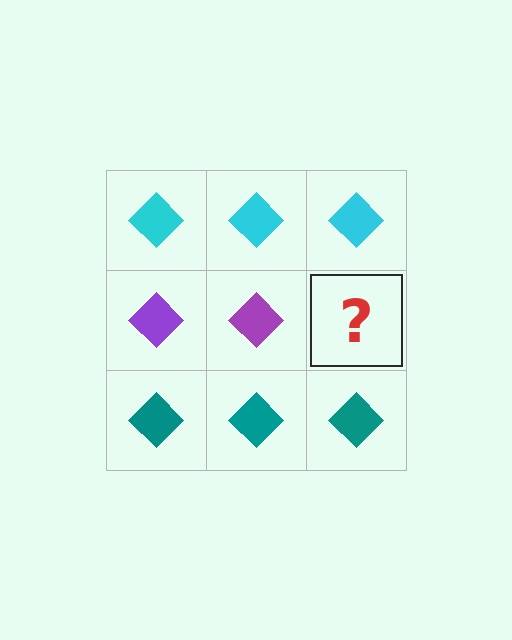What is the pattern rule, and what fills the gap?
The rule is that each row has a consistent color. The gap should be filled with a purple diamond.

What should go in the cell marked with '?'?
The missing cell should contain a purple diamond.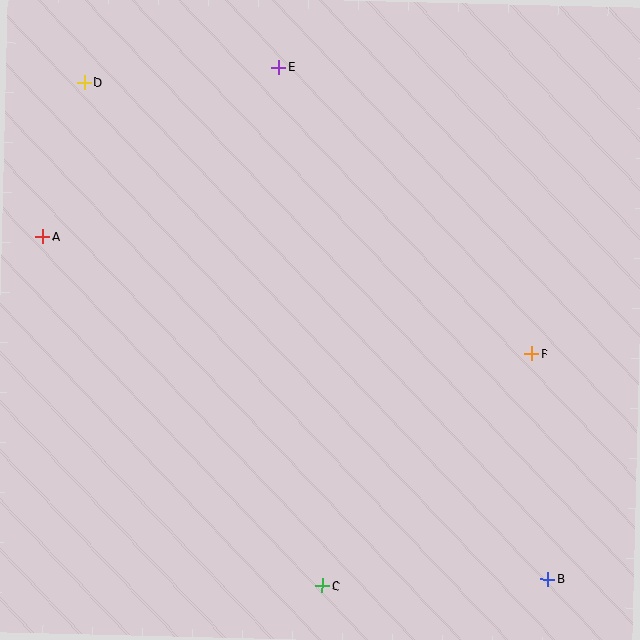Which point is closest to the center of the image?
Point F at (532, 354) is closest to the center.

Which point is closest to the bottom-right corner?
Point B is closest to the bottom-right corner.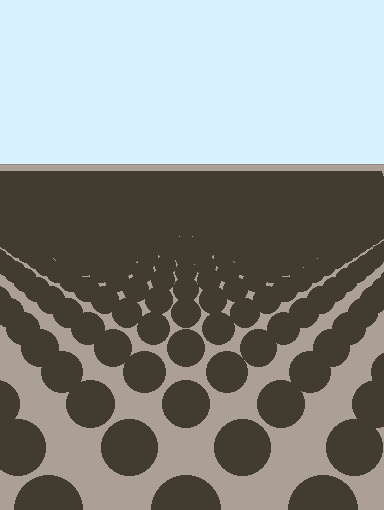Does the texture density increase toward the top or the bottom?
Density increases toward the top.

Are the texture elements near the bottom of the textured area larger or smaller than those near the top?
Larger. Near the bottom, elements are closer to the viewer and appear at a bigger on-screen size.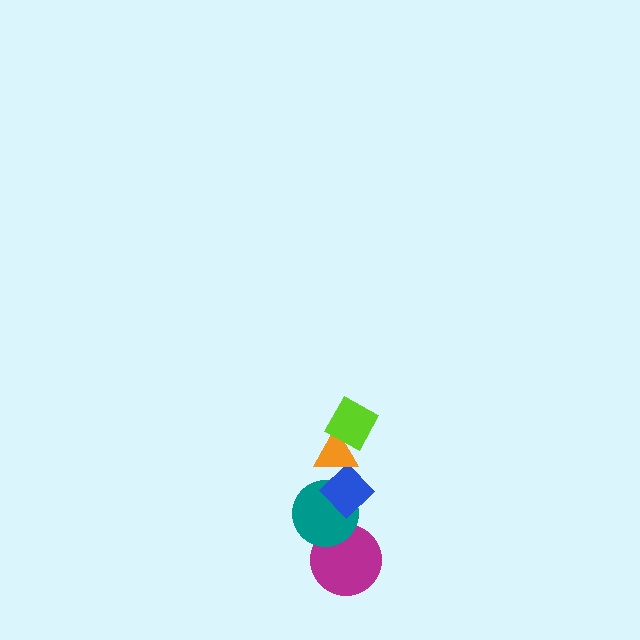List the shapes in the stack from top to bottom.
From top to bottom: the lime diamond, the orange triangle, the blue diamond, the teal circle, the magenta circle.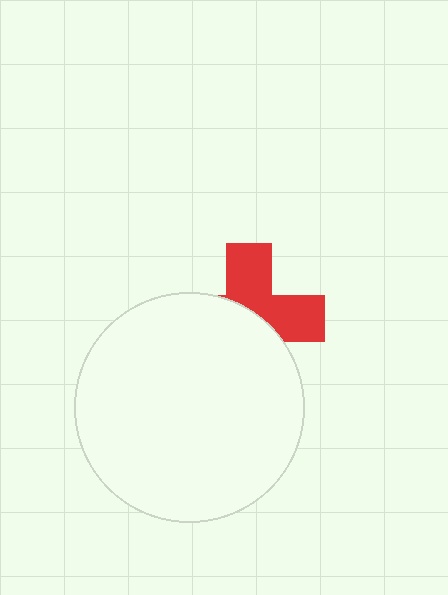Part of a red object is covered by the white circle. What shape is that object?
It is a cross.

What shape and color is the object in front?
The object in front is a white circle.